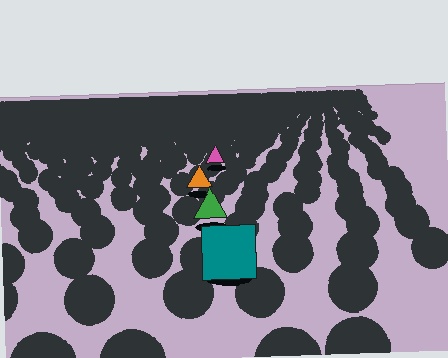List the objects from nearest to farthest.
From nearest to farthest: the teal square, the green triangle, the orange triangle, the pink triangle.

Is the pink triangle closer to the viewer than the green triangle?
No. The green triangle is closer — you can tell from the texture gradient: the ground texture is coarser near it.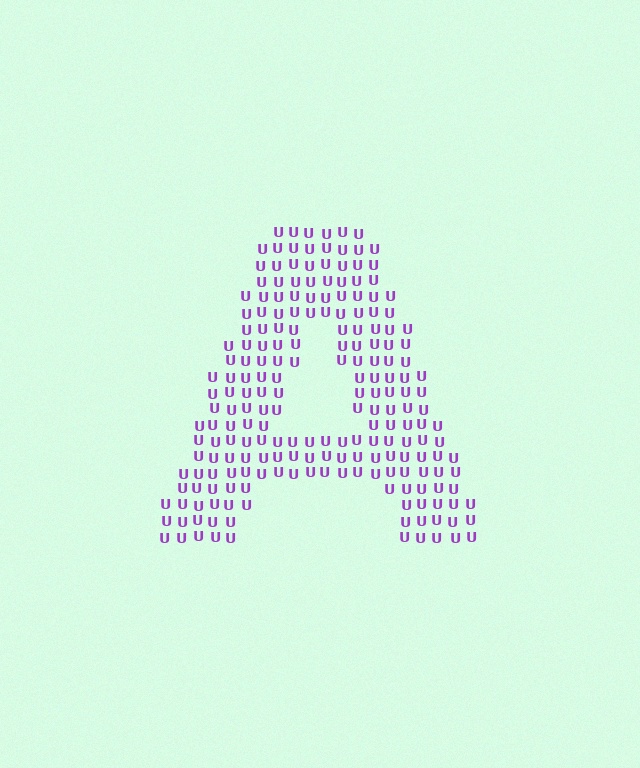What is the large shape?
The large shape is the letter A.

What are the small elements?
The small elements are letter U's.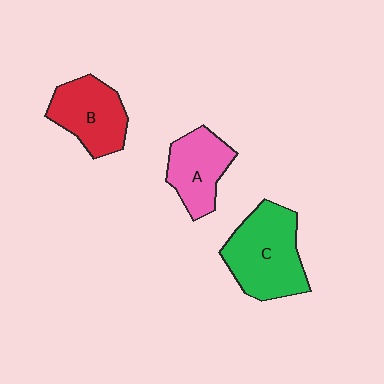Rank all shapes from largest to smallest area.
From largest to smallest: C (green), B (red), A (pink).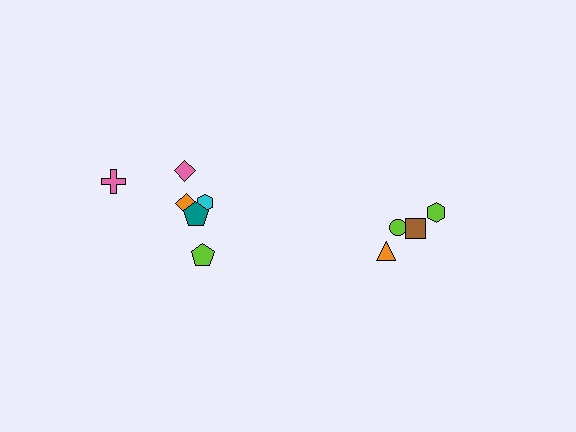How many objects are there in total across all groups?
There are 10 objects.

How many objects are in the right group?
There are 4 objects.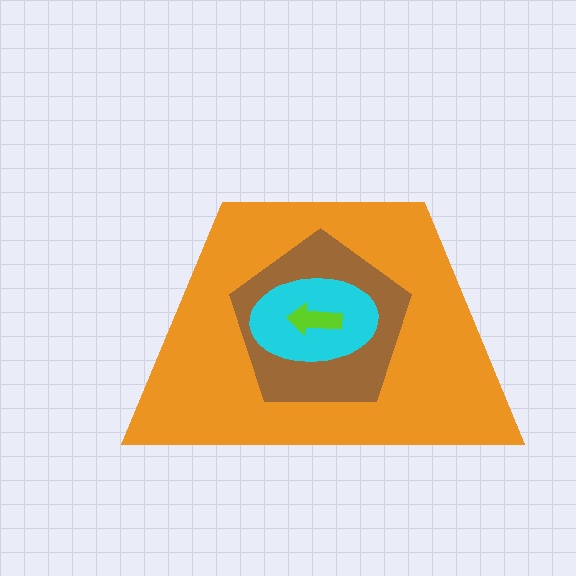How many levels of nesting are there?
4.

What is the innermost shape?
The lime arrow.